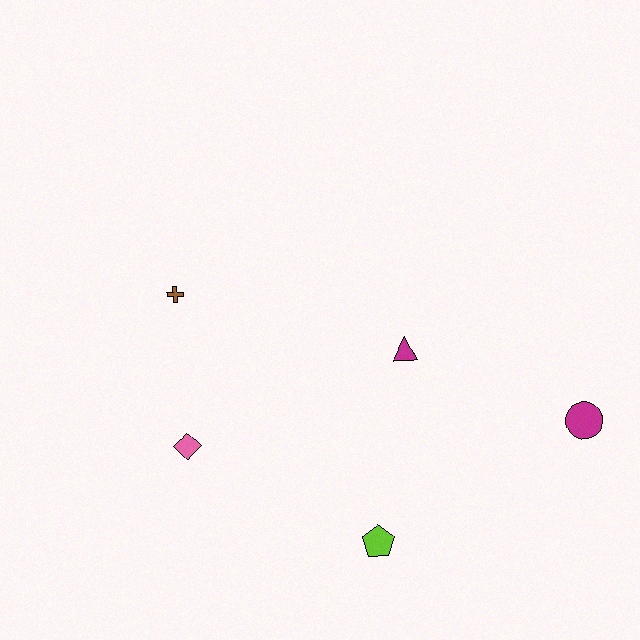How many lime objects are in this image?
There is 1 lime object.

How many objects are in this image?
There are 5 objects.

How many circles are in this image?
There is 1 circle.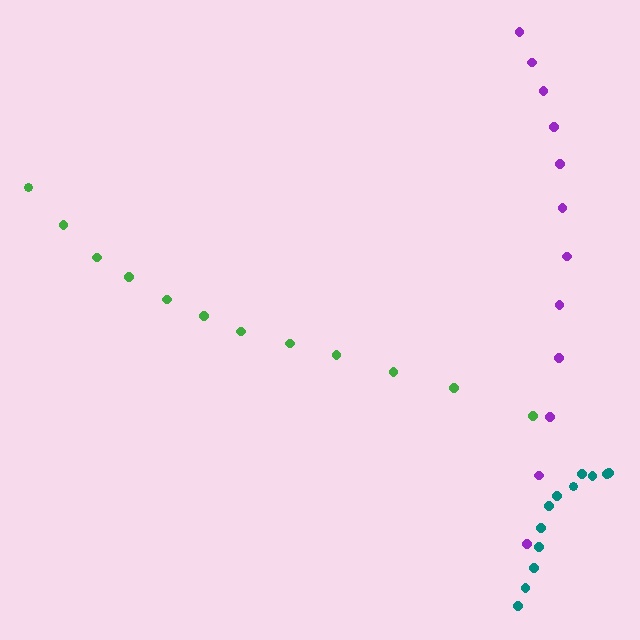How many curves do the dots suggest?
There are 3 distinct paths.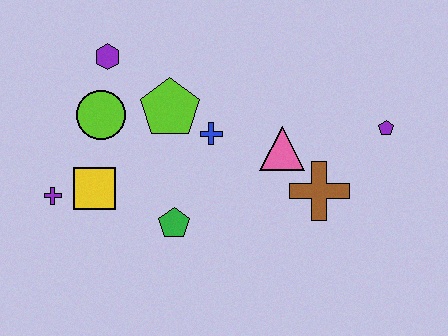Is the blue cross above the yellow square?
Yes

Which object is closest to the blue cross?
The lime pentagon is closest to the blue cross.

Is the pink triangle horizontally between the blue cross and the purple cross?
No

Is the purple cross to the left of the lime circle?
Yes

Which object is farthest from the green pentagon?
The purple pentagon is farthest from the green pentagon.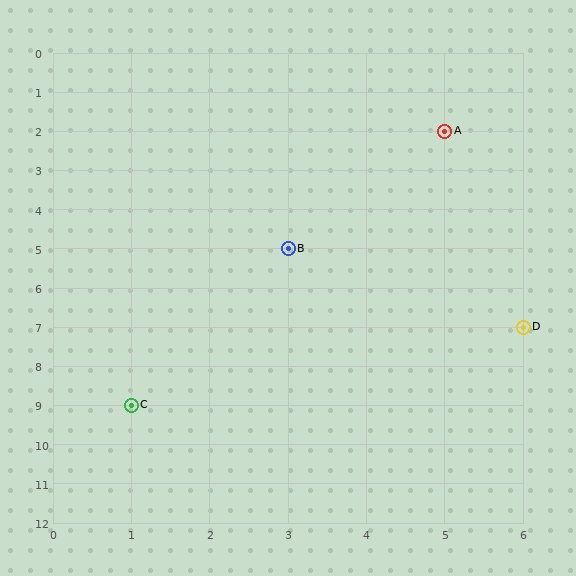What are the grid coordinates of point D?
Point D is at grid coordinates (6, 7).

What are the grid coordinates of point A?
Point A is at grid coordinates (5, 2).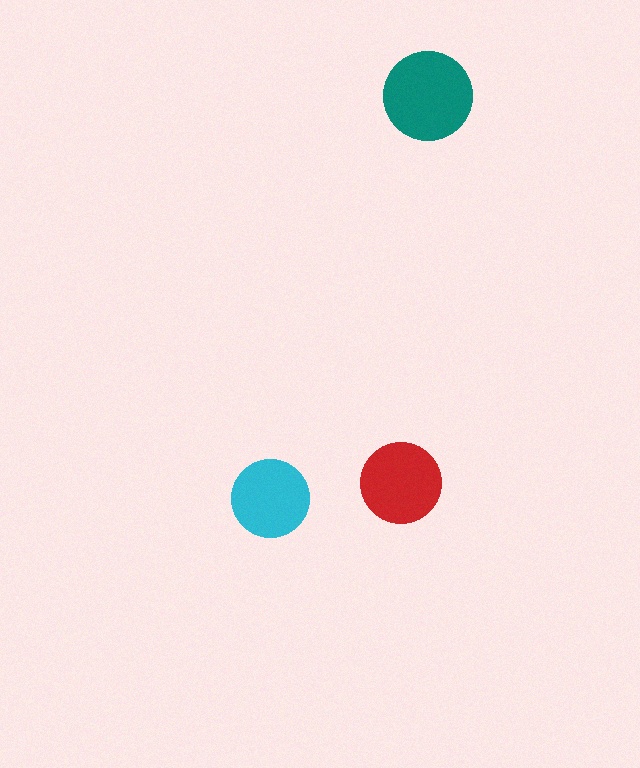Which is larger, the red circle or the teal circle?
The teal one.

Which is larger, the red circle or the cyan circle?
The red one.